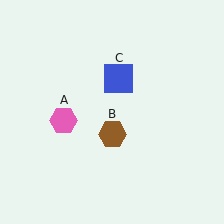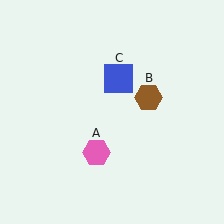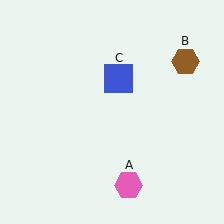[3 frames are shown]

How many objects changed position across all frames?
2 objects changed position: pink hexagon (object A), brown hexagon (object B).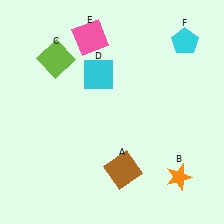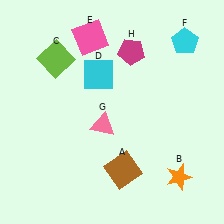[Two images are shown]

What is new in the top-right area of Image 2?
A magenta pentagon (H) was added in the top-right area of Image 2.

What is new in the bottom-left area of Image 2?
A pink triangle (G) was added in the bottom-left area of Image 2.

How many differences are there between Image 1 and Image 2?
There are 2 differences between the two images.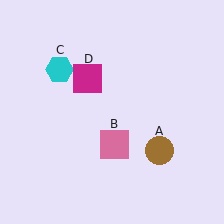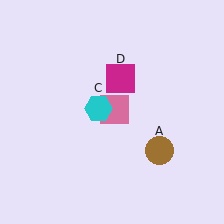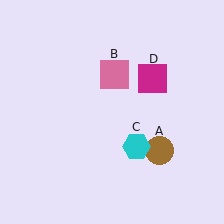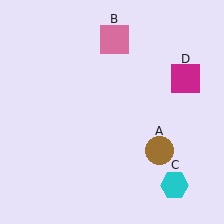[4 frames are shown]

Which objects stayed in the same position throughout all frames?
Brown circle (object A) remained stationary.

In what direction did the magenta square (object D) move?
The magenta square (object D) moved right.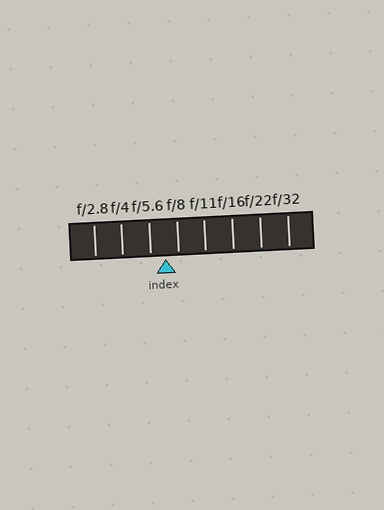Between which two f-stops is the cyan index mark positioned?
The index mark is between f/5.6 and f/8.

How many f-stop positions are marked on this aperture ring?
There are 8 f-stop positions marked.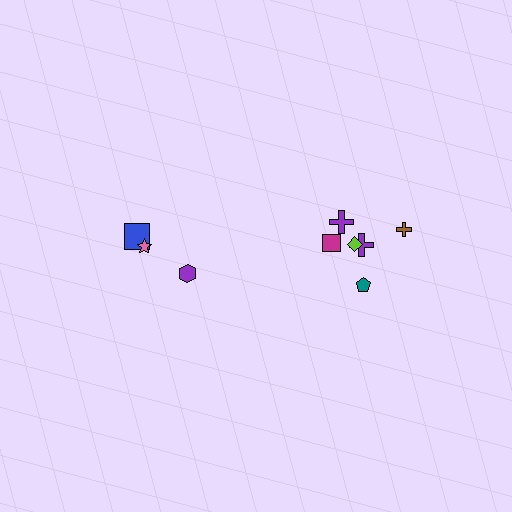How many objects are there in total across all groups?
There are 9 objects.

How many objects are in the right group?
There are 6 objects.